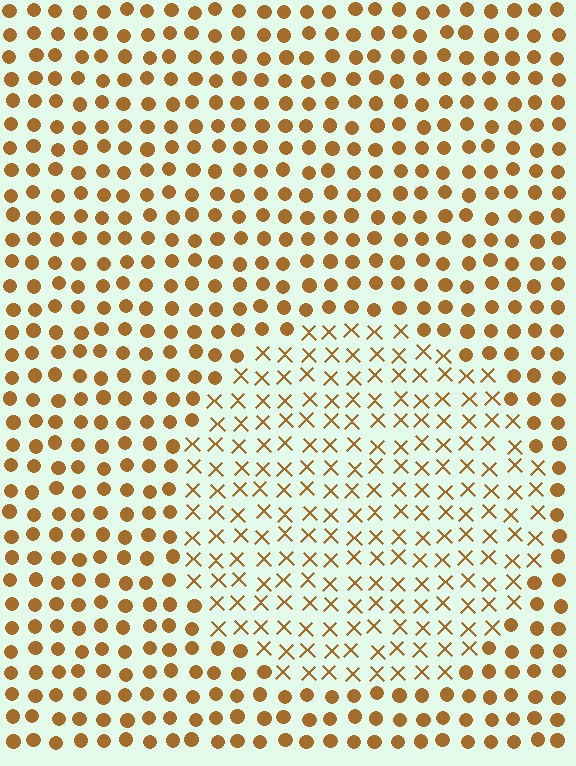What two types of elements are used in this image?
The image uses X marks inside the circle region and circles outside it.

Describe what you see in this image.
The image is filled with small brown elements arranged in a uniform grid. A circle-shaped region contains X marks, while the surrounding area contains circles. The boundary is defined purely by the change in element shape.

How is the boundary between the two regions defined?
The boundary is defined by a change in element shape: X marks inside vs. circles outside. All elements share the same color and spacing.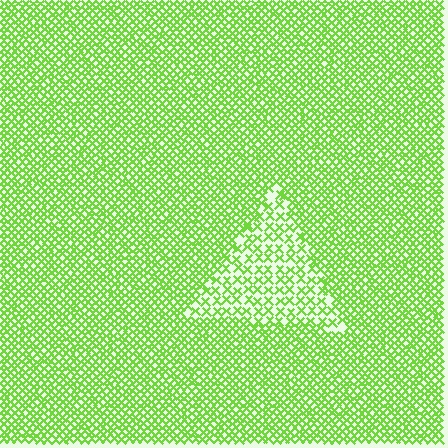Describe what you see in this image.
The image contains small lime elements arranged at two different densities. A triangle-shaped region is visible where the elements are less densely packed than the surrounding area.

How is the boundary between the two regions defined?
The boundary is defined by a change in element density (approximately 2.0x ratio). All elements are the same color, size, and shape.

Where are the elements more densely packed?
The elements are more densely packed outside the triangle boundary.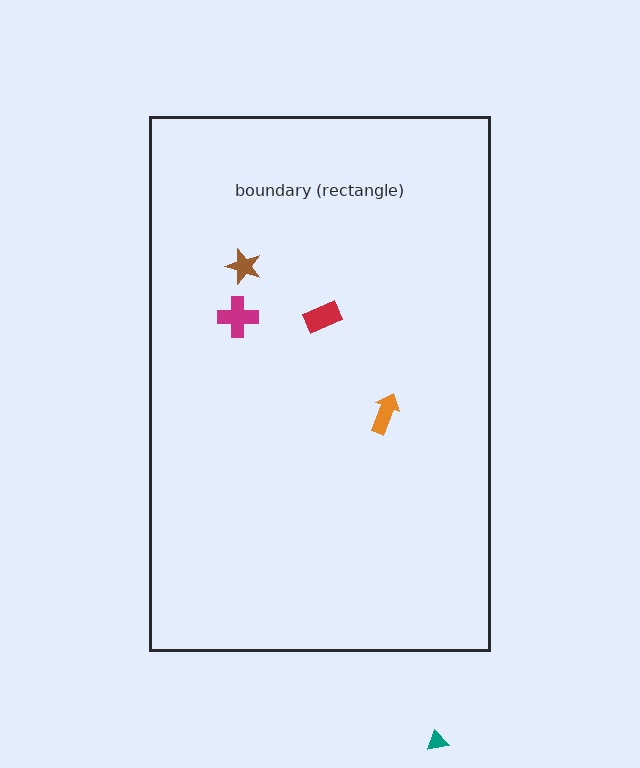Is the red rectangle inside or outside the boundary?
Inside.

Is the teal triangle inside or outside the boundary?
Outside.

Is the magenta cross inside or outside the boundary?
Inside.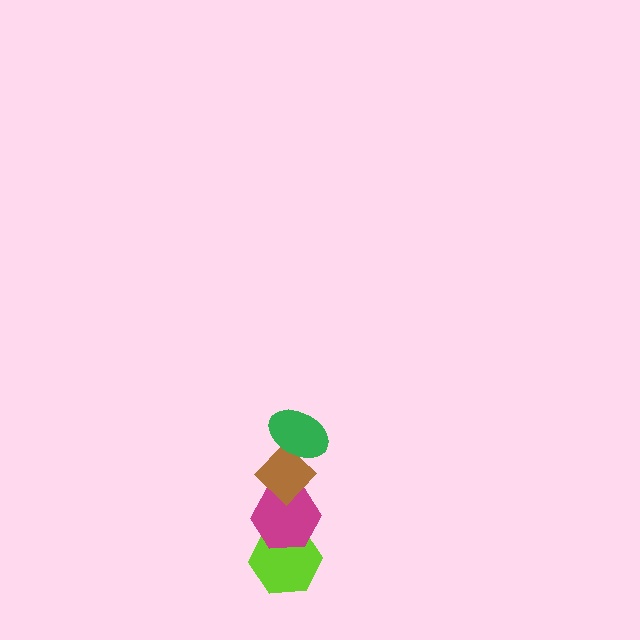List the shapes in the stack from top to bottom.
From top to bottom: the green ellipse, the brown diamond, the magenta hexagon, the lime hexagon.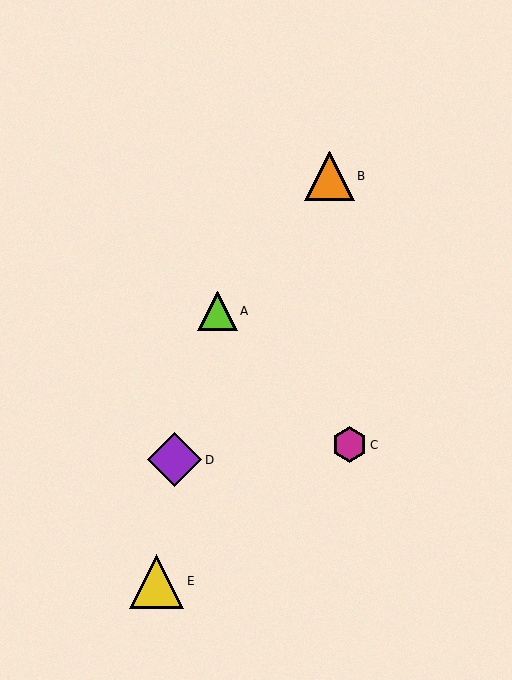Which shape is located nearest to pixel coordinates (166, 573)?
The yellow triangle (labeled E) at (157, 581) is nearest to that location.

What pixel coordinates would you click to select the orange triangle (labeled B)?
Click at (330, 176) to select the orange triangle B.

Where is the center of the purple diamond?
The center of the purple diamond is at (175, 460).